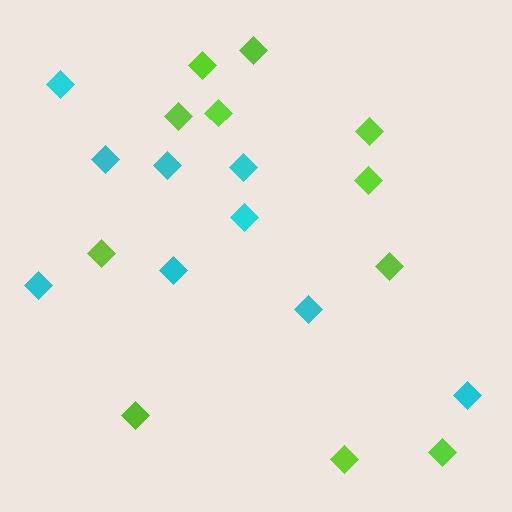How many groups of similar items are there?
There are 2 groups: one group of cyan diamonds (9) and one group of lime diamonds (11).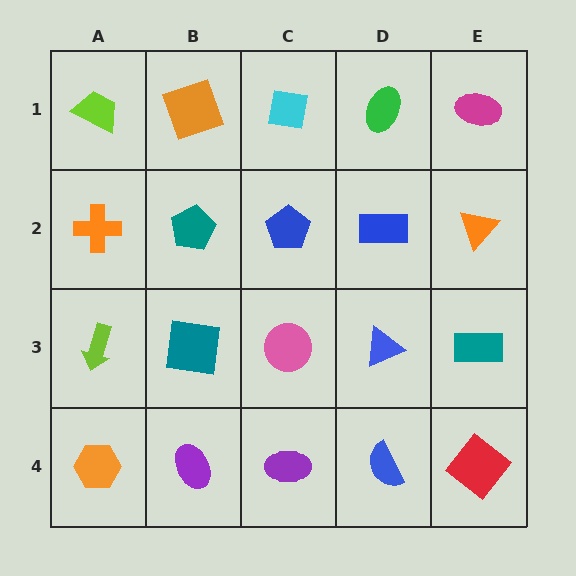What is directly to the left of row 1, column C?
An orange square.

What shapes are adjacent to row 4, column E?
A teal rectangle (row 3, column E), a blue semicircle (row 4, column D).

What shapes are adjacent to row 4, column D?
A blue triangle (row 3, column D), a purple ellipse (row 4, column C), a red diamond (row 4, column E).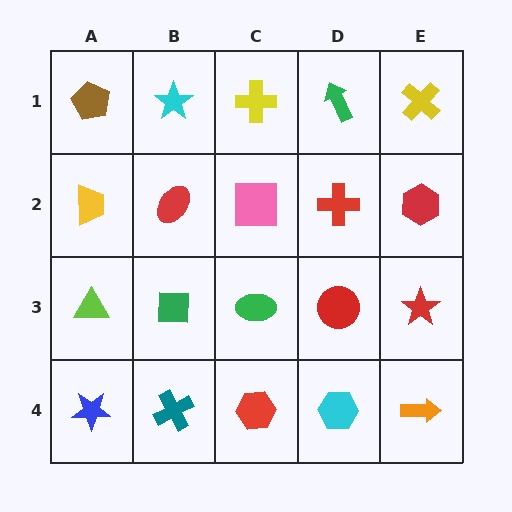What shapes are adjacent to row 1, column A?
A yellow trapezoid (row 2, column A), a cyan star (row 1, column B).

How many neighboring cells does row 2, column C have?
4.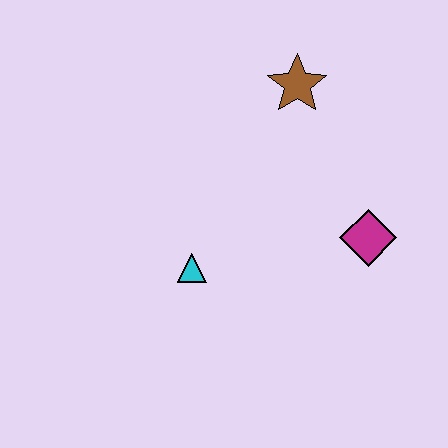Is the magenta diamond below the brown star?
Yes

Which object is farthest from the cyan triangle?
The brown star is farthest from the cyan triangle.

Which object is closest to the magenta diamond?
The brown star is closest to the magenta diamond.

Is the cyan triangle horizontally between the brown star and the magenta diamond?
No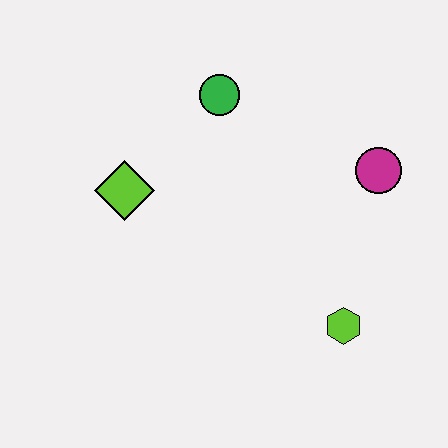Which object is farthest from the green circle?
The lime hexagon is farthest from the green circle.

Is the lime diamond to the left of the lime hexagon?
Yes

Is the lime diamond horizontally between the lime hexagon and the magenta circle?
No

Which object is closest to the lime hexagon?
The magenta circle is closest to the lime hexagon.